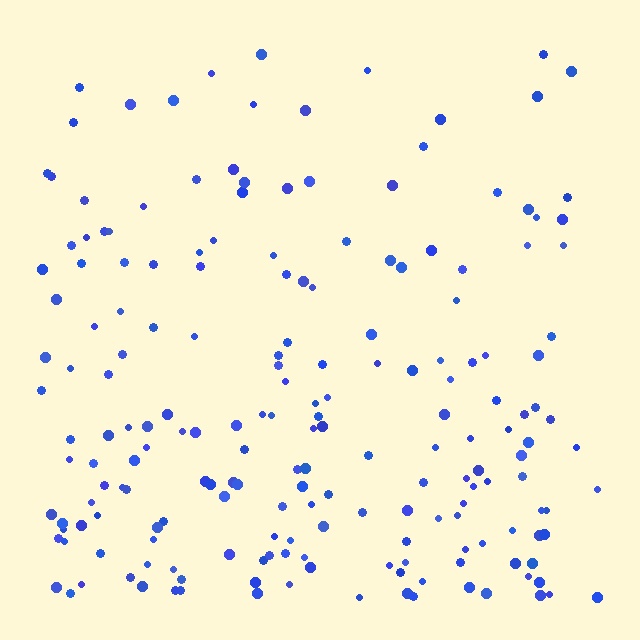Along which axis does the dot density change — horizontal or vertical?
Vertical.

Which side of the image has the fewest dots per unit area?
The top.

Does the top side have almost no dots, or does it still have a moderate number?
Still a moderate number, just noticeably fewer than the bottom.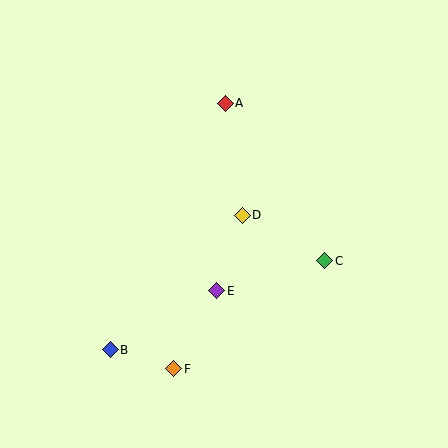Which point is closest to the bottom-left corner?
Point B is closest to the bottom-left corner.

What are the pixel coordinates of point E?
Point E is at (217, 291).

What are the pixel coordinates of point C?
Point C is at (325, 261).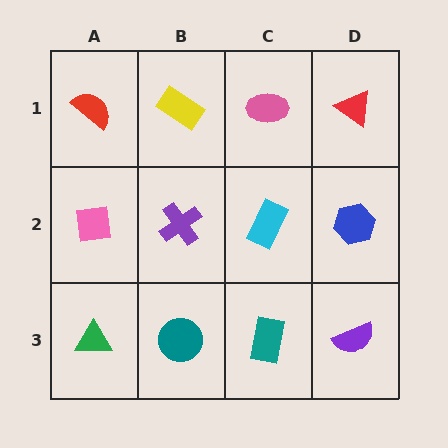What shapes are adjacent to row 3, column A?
A pink square (row 2, column A), a teal circle (row 3, column B).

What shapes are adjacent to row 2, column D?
A red triangle (row 1, column D), a purple semicircle (row 3, column D), a cyan rectangle (row 2, column C).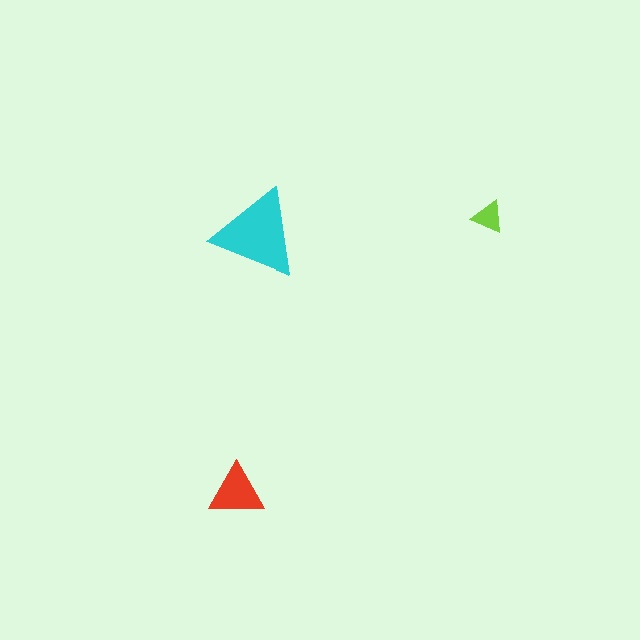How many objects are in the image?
There are 3 objects in the image.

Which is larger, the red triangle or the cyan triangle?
The cyan one.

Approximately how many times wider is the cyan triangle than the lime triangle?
About 2.5 times wider.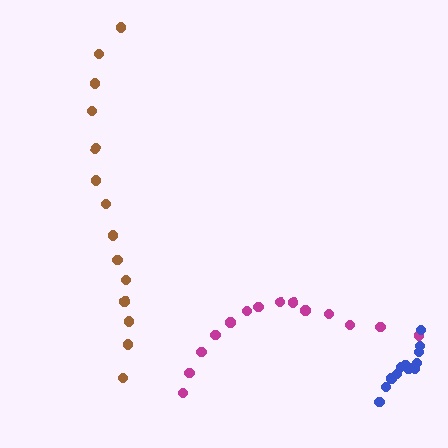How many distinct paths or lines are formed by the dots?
There are 3 distinct paths.